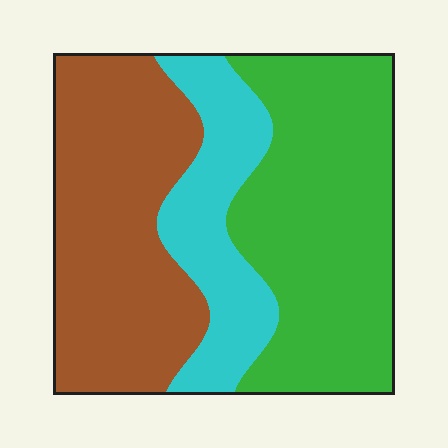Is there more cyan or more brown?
Brown.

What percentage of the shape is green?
Green takes up about two fifths (2/5) of the shape.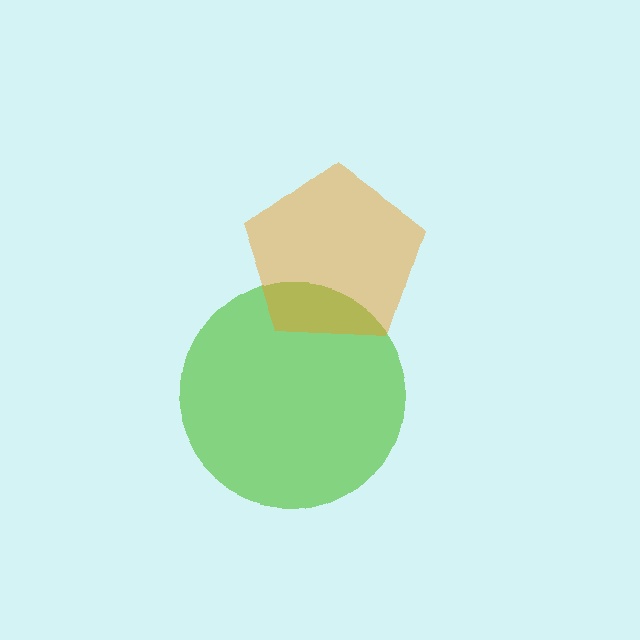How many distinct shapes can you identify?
There are 2 distinct shapes: a lime circle, an orange pentagon.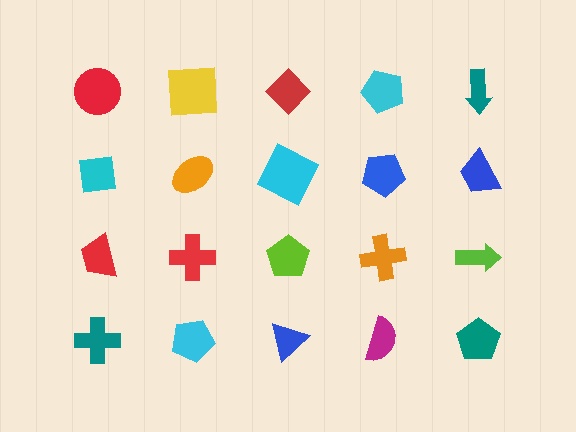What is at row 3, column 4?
An orange cross.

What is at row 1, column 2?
A yellow square.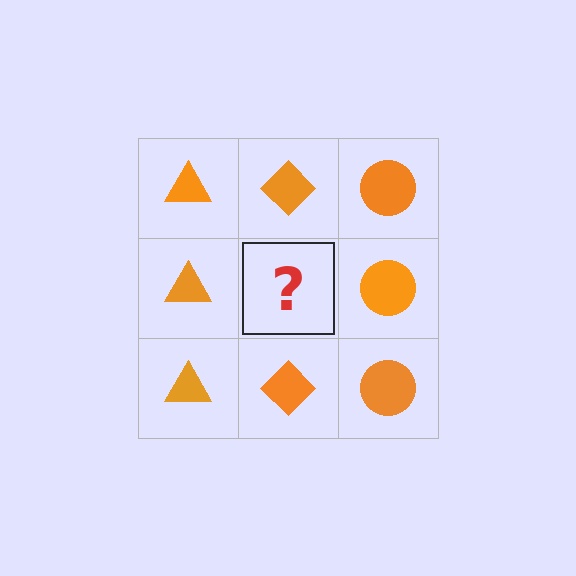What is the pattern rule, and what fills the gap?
The rule is that each column has a consistent shape. The gap should be filled with an orange diamond.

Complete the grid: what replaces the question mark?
The question mark should be replaced with an orange diamond.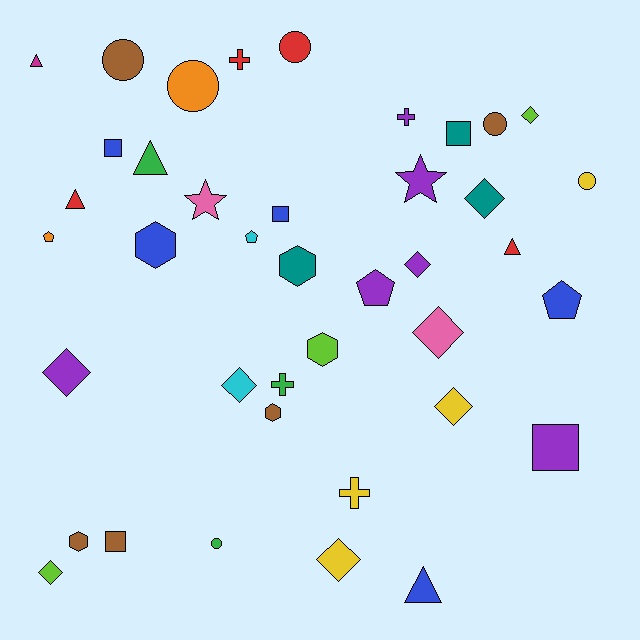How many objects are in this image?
There are 40 objects.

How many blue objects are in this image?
There are 5 blue objects.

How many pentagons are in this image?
There are 4 pentagons.